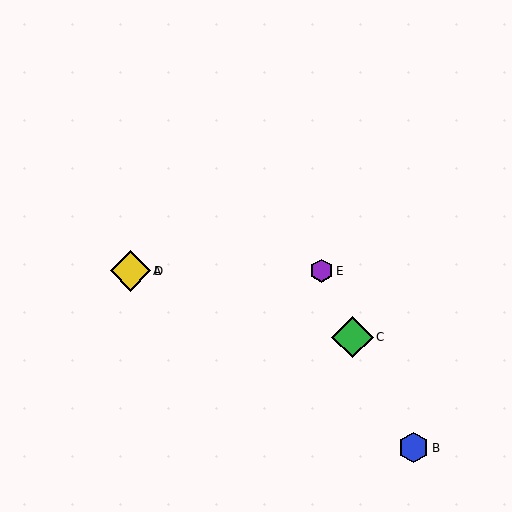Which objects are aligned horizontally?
Objects A, D, E are aligned horizontally.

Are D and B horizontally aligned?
No, D is at y≈271 and B is at y≈448.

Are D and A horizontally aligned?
Yes, both are at y≈271.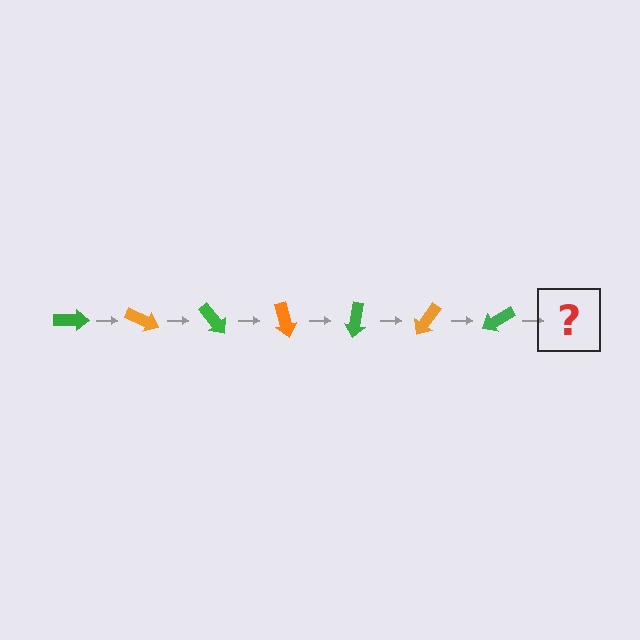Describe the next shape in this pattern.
It should be an orange arrow, rotated 175 degrees from the start.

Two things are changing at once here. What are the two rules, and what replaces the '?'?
The two rules are that it rotates 25 degrees each step and the color cycles through green and orange. The '?' should be an orange arrow, rotated 175 degrees from the start.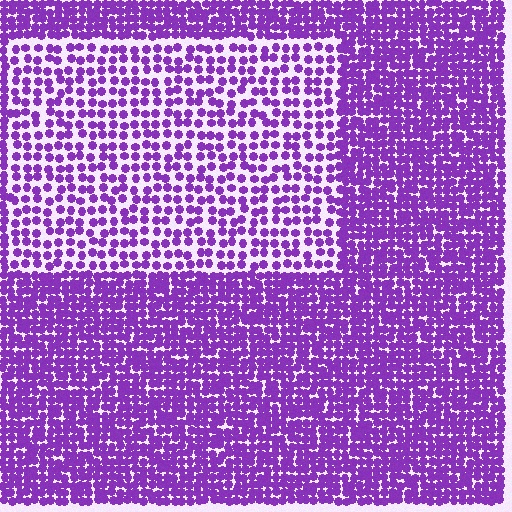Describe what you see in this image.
The image contains small purple elements arranged at two different densities. A rectangle-shaped region is visible where the elements are less densely packed than the surrounding area.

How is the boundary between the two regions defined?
The boundary is defined by a change in element density (approximately 1.9x ratio). All elements are the same color, size, and shape.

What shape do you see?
I see a rectangle.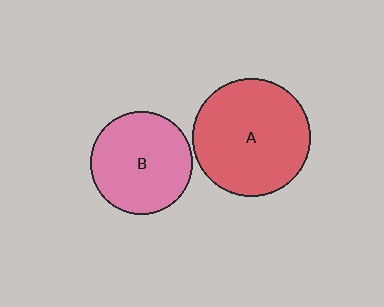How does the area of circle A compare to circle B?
Approximately 1.3 times.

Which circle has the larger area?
Circle A (red).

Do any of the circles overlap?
No, none of the circles overlap.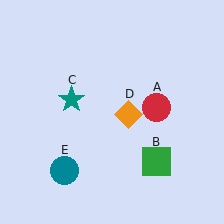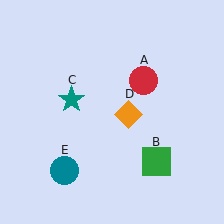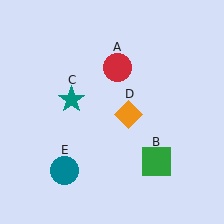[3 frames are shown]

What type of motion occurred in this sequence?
The red circle (object A) rotated counterclockwise around the center of the scene.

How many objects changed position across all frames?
1 object changed position: red circle (object A).